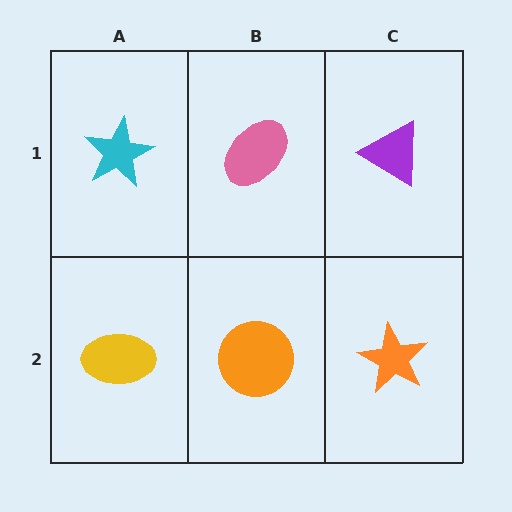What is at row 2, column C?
An orange star.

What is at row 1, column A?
A cyan star.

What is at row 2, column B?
An orange circle.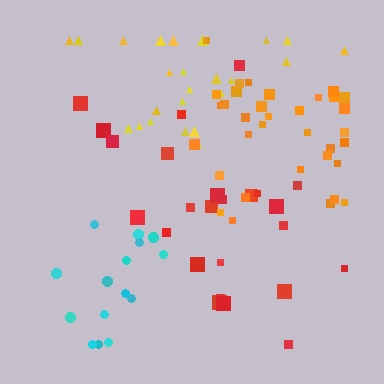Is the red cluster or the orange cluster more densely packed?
Orange.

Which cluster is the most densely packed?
Orange.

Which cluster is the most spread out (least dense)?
Yellow.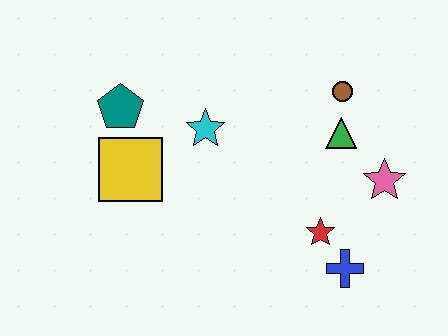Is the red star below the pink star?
Yes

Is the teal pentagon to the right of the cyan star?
No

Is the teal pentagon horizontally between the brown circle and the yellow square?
No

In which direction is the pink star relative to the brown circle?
The pink star is below the brown circle.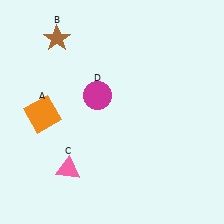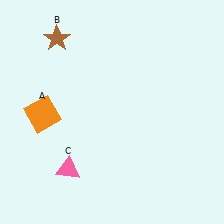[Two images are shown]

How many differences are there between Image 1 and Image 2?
There is 1 difference between the two images.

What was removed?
The magenta circle (D) was removed in Image 2.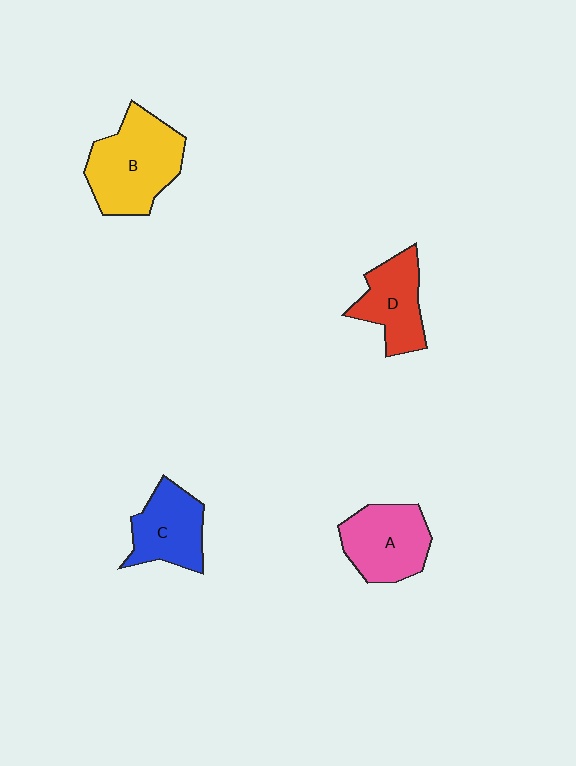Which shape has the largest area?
Shape B (yellow).